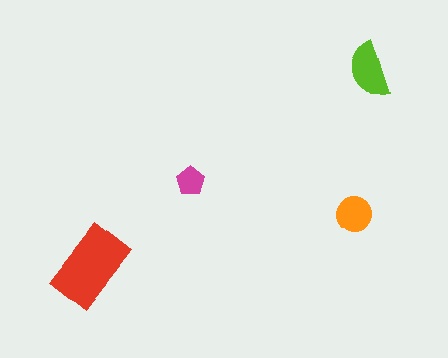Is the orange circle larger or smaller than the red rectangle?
Smaller.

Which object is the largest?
The red rectangle.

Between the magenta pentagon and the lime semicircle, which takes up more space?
The lime semicircle.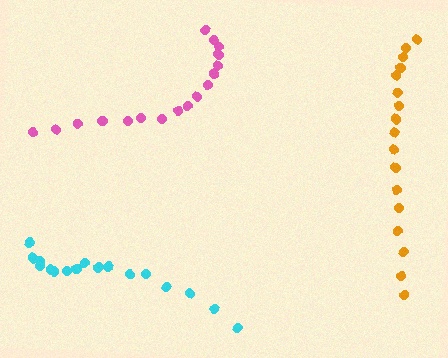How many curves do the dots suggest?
There are 3 distinct paths.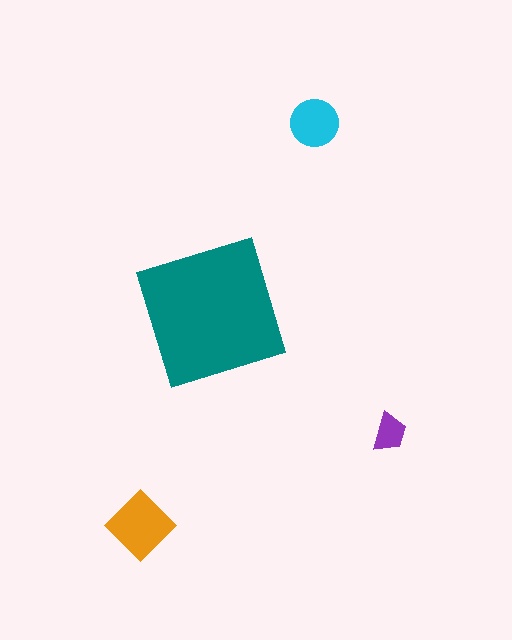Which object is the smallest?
The purple trapezoid.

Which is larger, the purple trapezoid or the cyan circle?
The cyan circle.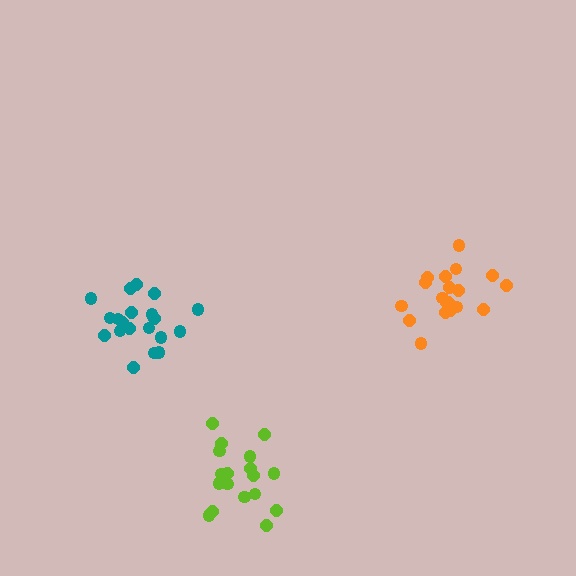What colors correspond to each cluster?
The clusters are colored: lime, orange, teal.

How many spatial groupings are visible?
There are 3 spatial groupings.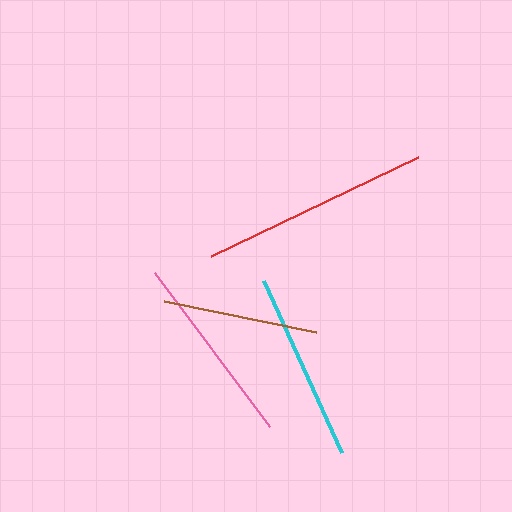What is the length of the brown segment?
The brown segment is approximately 155 pixels long.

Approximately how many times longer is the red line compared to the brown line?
The red line is approximately 1.5 times the length of the brown line.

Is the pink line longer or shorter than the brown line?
The pink line is longer than the brown line.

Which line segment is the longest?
The red line is the longest at approximately 229 pixels.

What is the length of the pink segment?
The pink segment is approximately 193 pixels long.